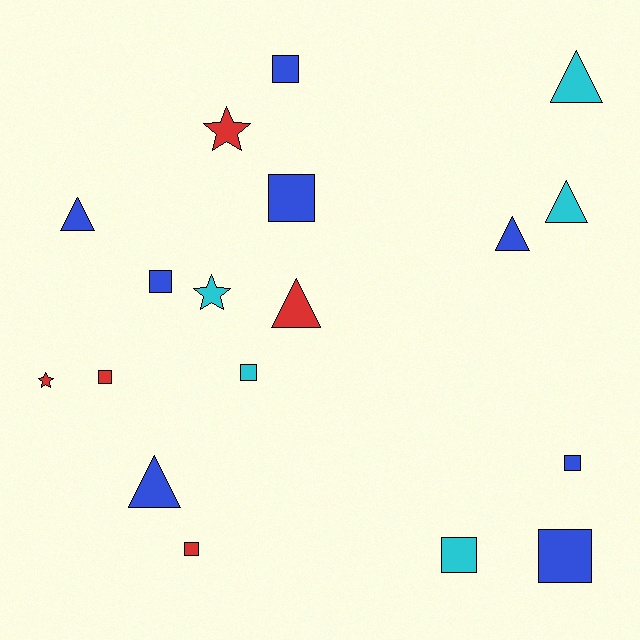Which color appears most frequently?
Blue, with 8 objects.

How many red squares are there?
There are 2 red squares.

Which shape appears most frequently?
Square, with 9 objects.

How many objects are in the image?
There are 18 objects.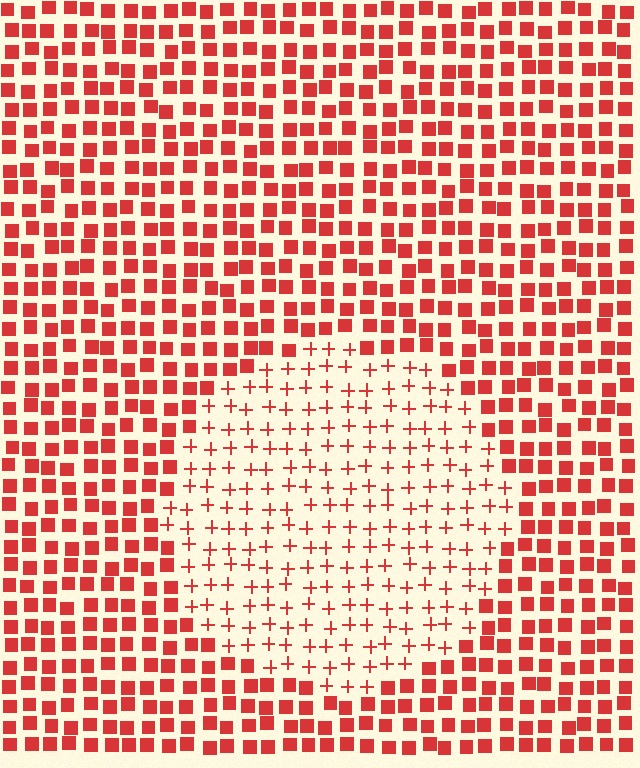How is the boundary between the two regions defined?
The boundary is defined by a change in element shape: plus signs inside vs. squares outside. All elements share the same color and spacing.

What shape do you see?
I see a circle.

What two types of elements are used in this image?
The image uses plus signs inside the circle region and squares outside it.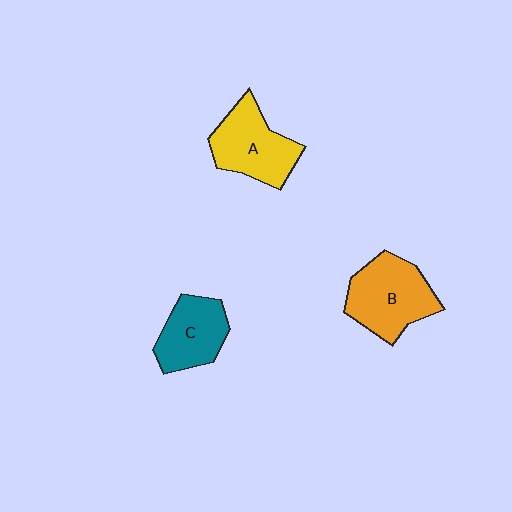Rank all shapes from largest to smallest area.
From largest to smallest: B (orange), A (yellow), C (teal).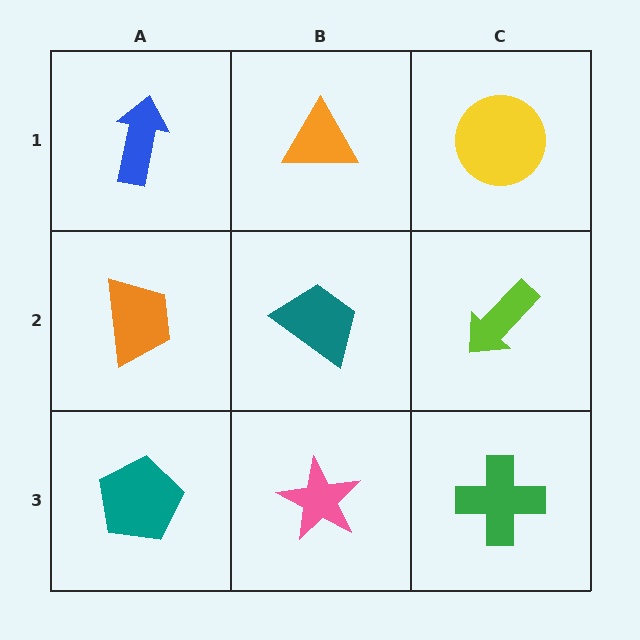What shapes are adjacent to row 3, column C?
A lime arrow (row 2, column C), a pink star (row 3, column B).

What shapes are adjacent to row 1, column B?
A teal trapezoid (row 2, column B), a blue arrow (row 1, column A), a yellow circle (row 1, column C).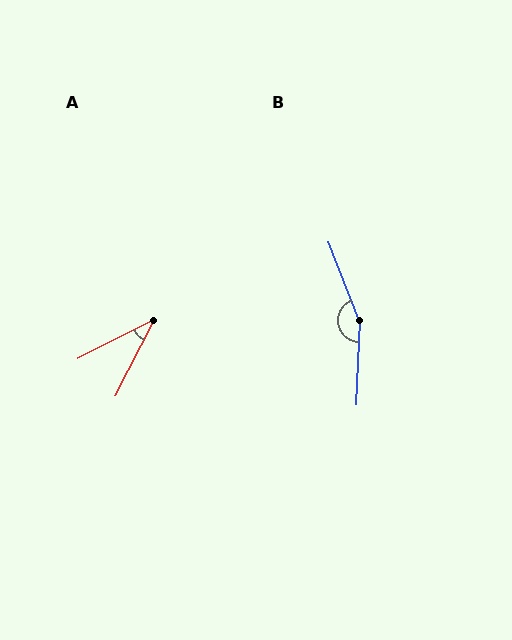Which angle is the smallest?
A, at approximately 36 degrees.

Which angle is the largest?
B, at approximately 157 degrees.